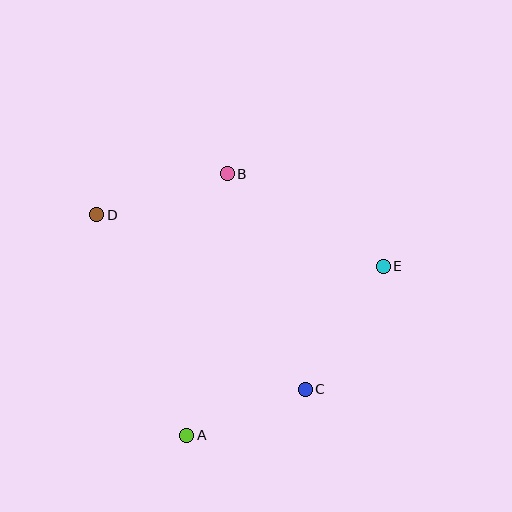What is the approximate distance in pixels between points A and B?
The distance between A and B is approximately 265 pixels.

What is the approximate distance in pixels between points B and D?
The distance between B and D is approximately 137 pixels.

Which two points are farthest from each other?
Points D and E are farthest from each other.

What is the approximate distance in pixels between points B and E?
The distance between B and E is approximately 182 pixels.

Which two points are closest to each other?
Points A and C are closest to each other.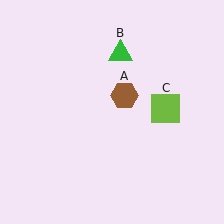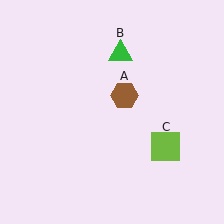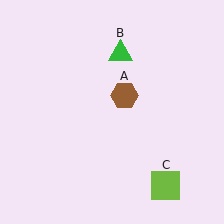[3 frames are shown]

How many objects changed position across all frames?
1 object changed position: lime square (object C).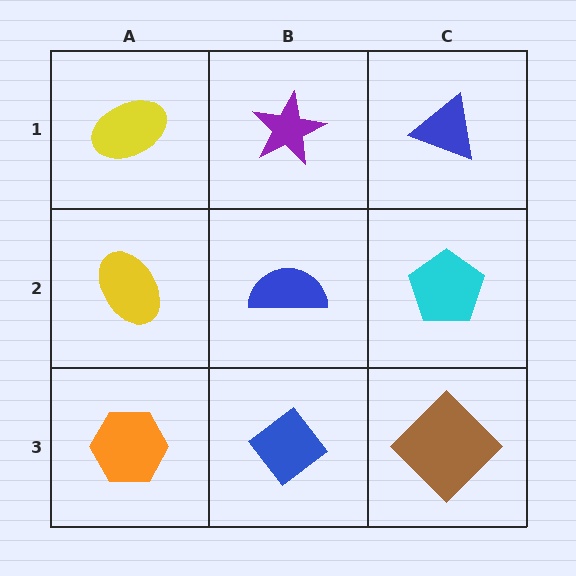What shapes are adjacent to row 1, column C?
A cyan pentagon (row 2, column C), a purple star (row 1, column B).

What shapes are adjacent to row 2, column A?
A yellow ellipse (row 1, column A), an orange hexagon (row 3, column A), a blue semicircle (row 2, column B).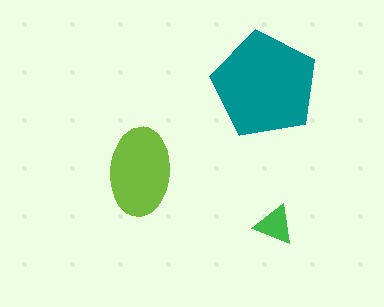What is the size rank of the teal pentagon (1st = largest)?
1st.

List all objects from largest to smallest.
The teal pentagon, the lime ellipse, the green triangle.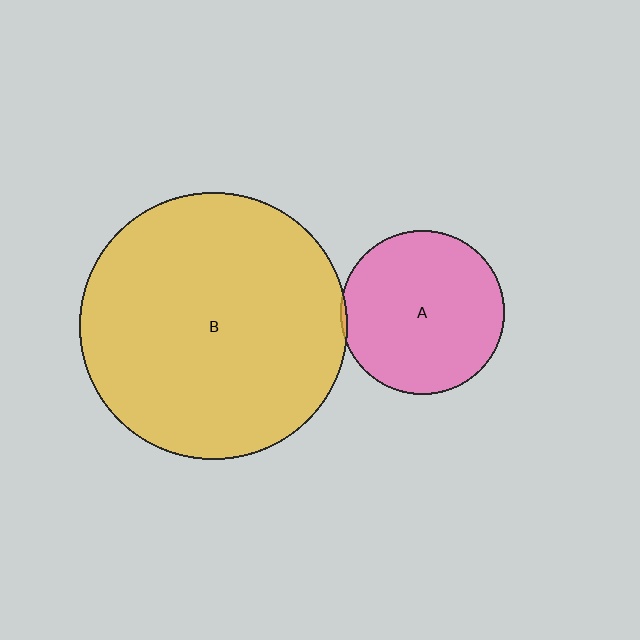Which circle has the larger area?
Circle B (yellow).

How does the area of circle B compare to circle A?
Approximately 2.6 times.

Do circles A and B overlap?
Yes.